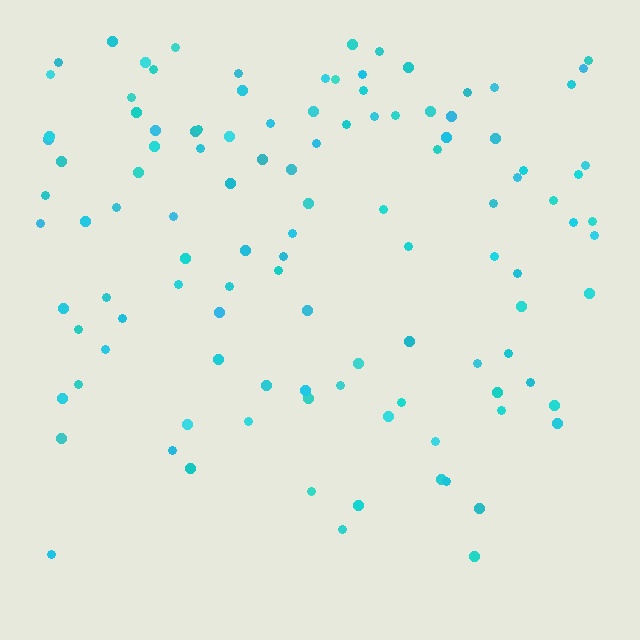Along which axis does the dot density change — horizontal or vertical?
Vertical.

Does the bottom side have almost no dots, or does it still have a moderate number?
Still a moderate number, just noticeably fewer than the top.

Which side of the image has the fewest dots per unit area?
The bottom.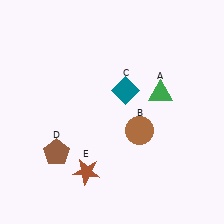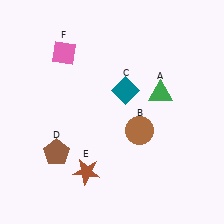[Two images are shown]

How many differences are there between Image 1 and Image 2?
There is 1 difference between the two images.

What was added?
A pink diamond (F) was added in Image 2.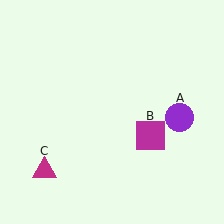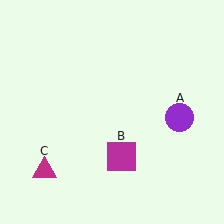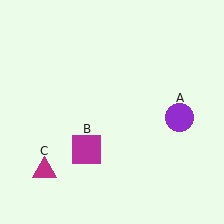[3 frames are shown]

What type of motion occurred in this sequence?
The magenta square (object B) rotated clockwise around the center of the scene.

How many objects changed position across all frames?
1 object changed position: magenta square (object B).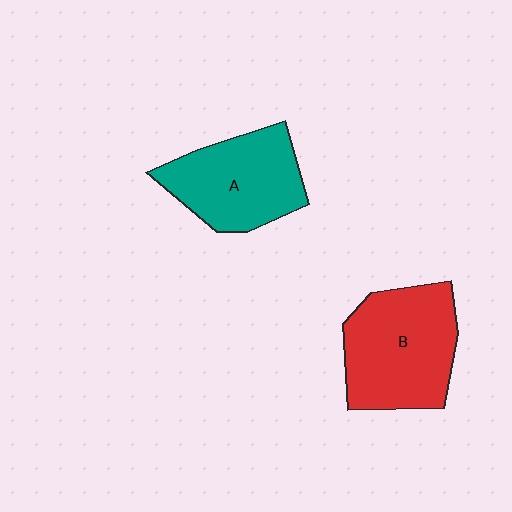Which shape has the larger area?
Shape B (red).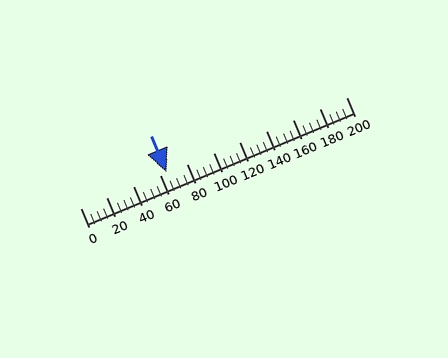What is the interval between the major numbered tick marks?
The major tick marks are spaced 20 units apart.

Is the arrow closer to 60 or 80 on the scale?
The arrow is closer to 60.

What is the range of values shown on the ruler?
The ruler shows values from 0 to 200.